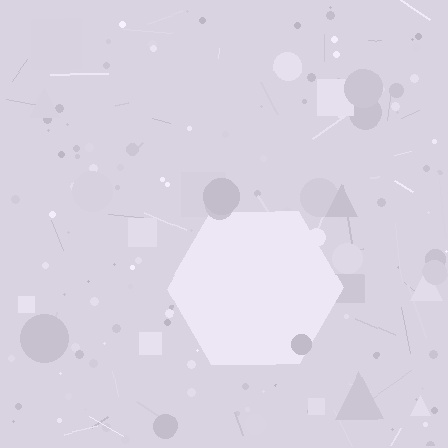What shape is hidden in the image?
A hexagon is hidden in the image.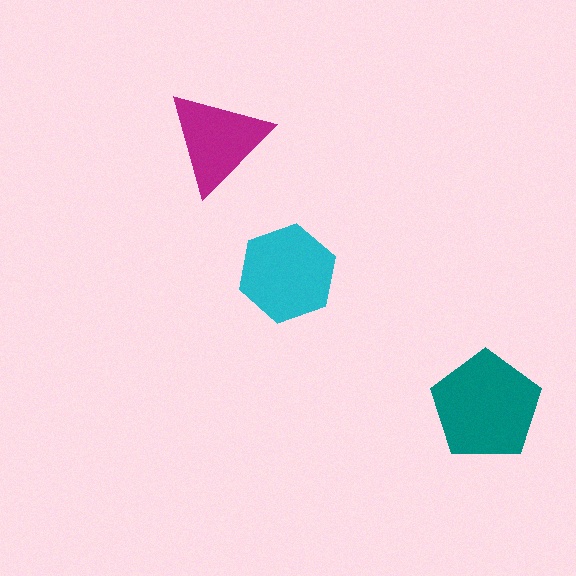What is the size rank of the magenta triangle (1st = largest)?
3rd.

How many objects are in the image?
There are 3 objects in the image.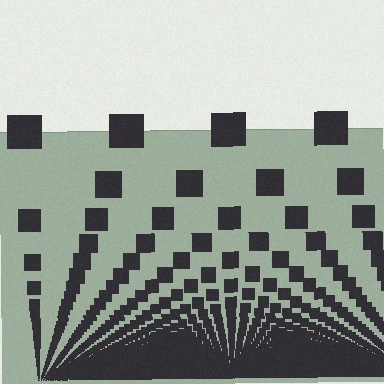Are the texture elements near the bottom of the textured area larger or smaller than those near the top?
Smaller. The gradient is inverted — elements near the bottom are smaller and denser.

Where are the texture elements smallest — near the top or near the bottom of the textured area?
Near the bottom.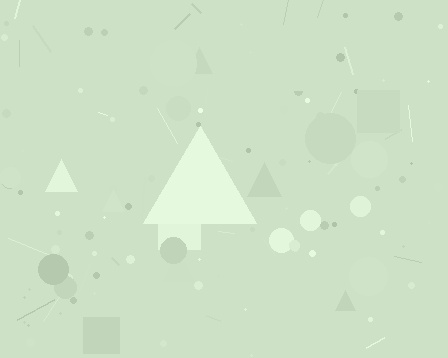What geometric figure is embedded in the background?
A triangle is embedded in the background.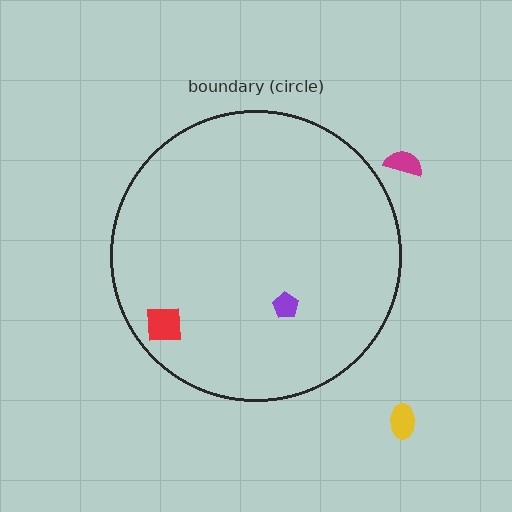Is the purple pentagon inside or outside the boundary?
Inside.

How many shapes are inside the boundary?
2 inside, 2 outside.